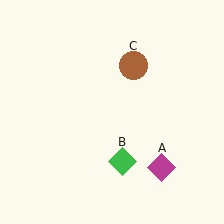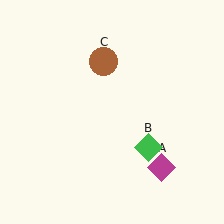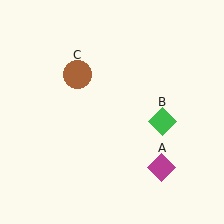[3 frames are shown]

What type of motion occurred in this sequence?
The green diamond (object B), brown circle (object C) rotated counterclockwise around the center of the scene.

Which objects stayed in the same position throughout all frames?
Magenta diamond (object A) remained stationary.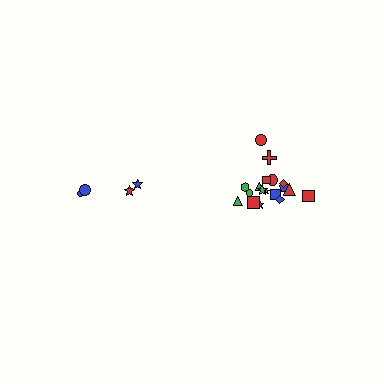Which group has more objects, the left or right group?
The right group.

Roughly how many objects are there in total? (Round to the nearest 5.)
Roughly 20 objects in total.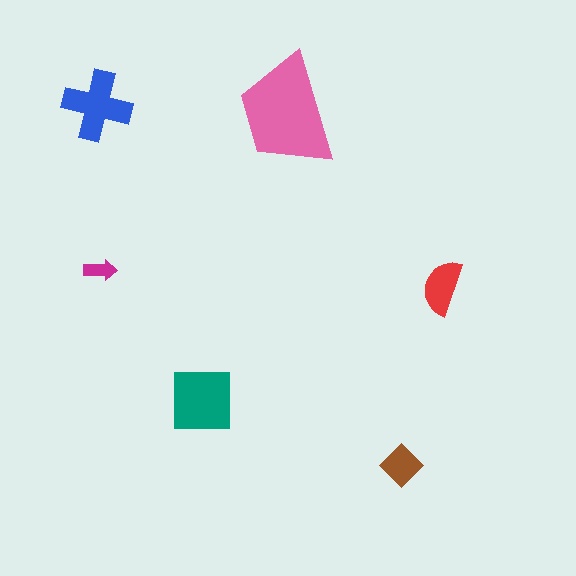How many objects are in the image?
There are 6 objects in the image.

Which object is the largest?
The pink trapezoid.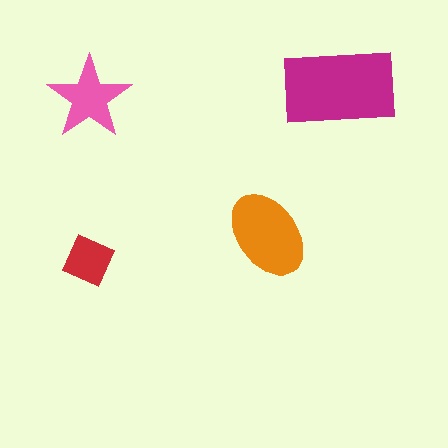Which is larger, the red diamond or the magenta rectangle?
The magenta rectangle.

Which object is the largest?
The magenta rectangle.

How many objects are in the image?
There are 4 objects in the image.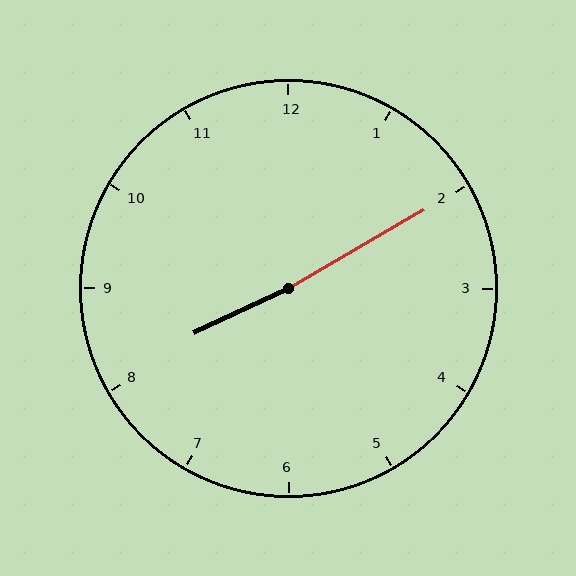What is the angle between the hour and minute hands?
Approximately 175 degrees.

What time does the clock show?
8:10.